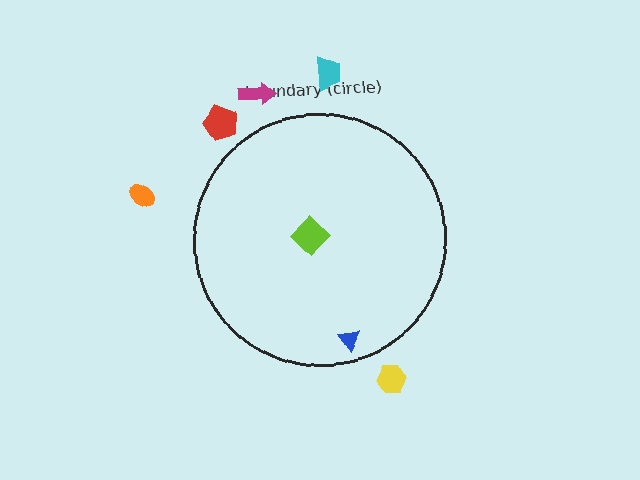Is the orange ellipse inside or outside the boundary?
Outside.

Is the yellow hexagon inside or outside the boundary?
Outside.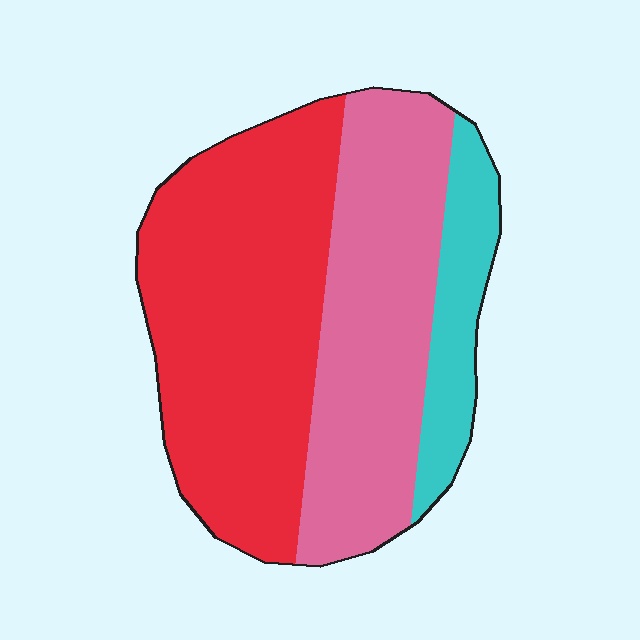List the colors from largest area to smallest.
From largest to smallest: red, pink, cyan.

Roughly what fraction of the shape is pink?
Pink takes up between a third and a half of the shape.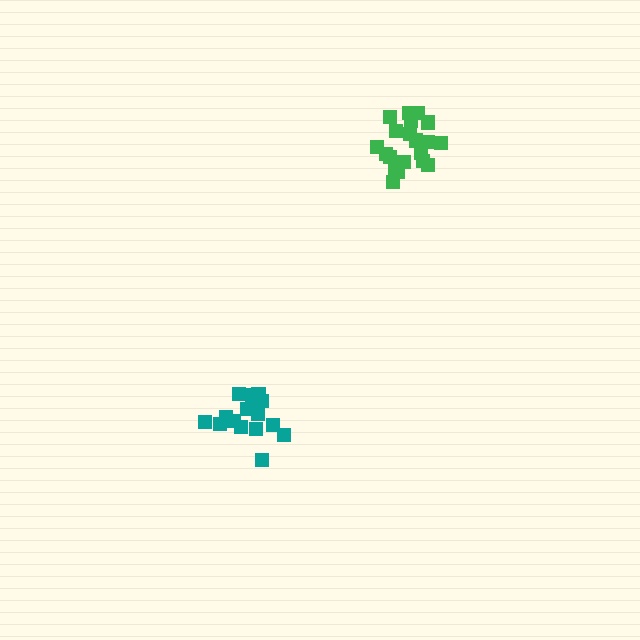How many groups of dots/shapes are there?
There are 2 groups.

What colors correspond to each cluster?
The clusters are colored: teal, green.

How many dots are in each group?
Group 1: 16 dots, Group 2: 21 dots (37 total).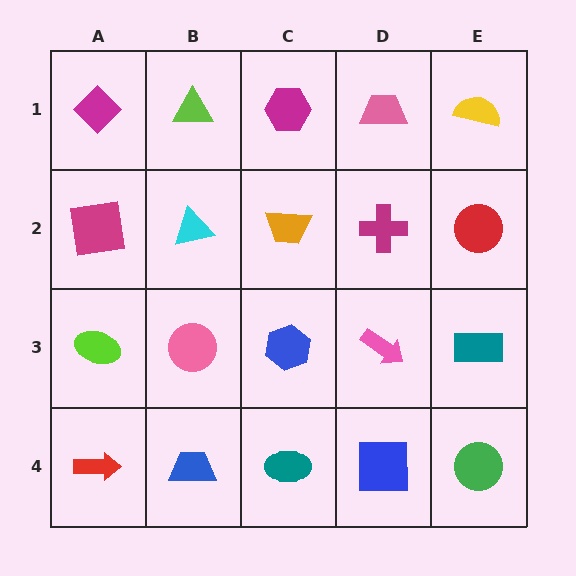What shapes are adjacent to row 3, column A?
A magenta square (row 2, column A), a red arrow (row 4, column A), a pink circle (row 3, column B).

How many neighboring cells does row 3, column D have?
4.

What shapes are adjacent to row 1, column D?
A magenta cross (row 2, column D), a magenta hexagon (row 1, column C), a yellow semicircle (row 1, column E).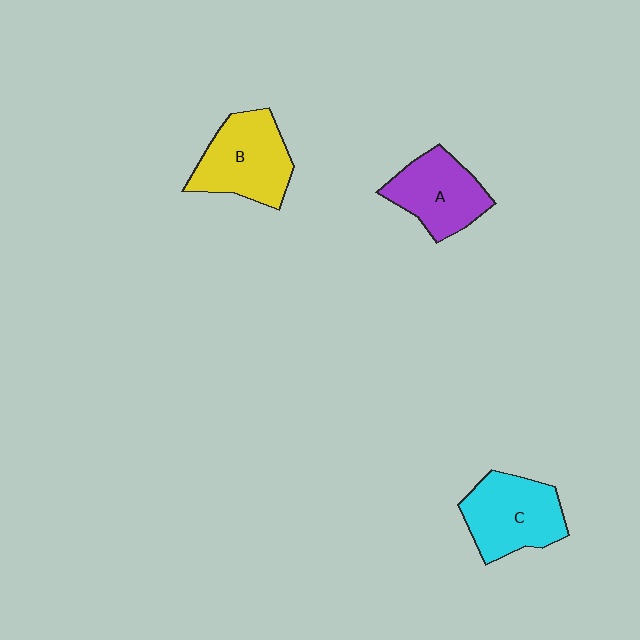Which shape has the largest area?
Shape B (yellow).